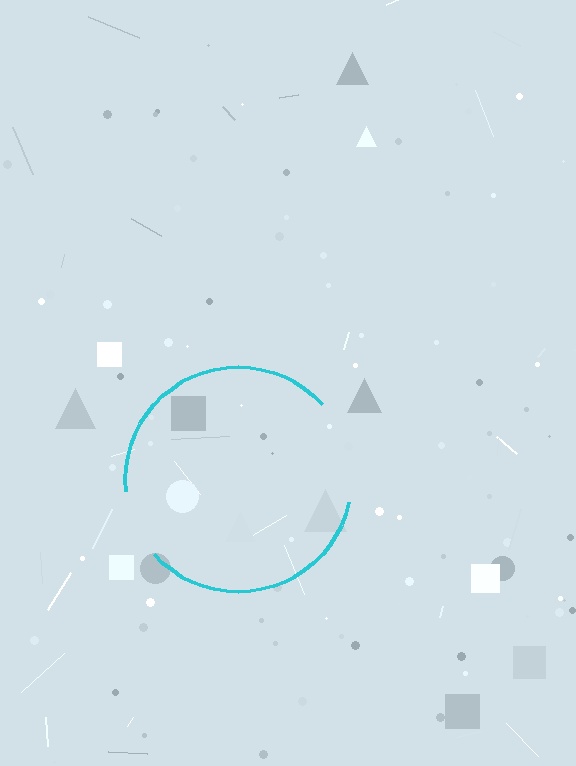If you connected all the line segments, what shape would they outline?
They would outline a circle.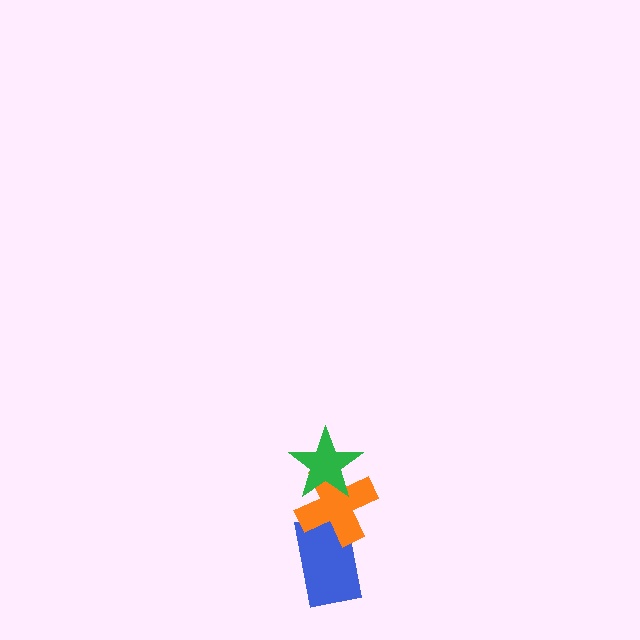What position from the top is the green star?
The green star is 1st from the top.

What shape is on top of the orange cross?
The green star is on top of the orange cross.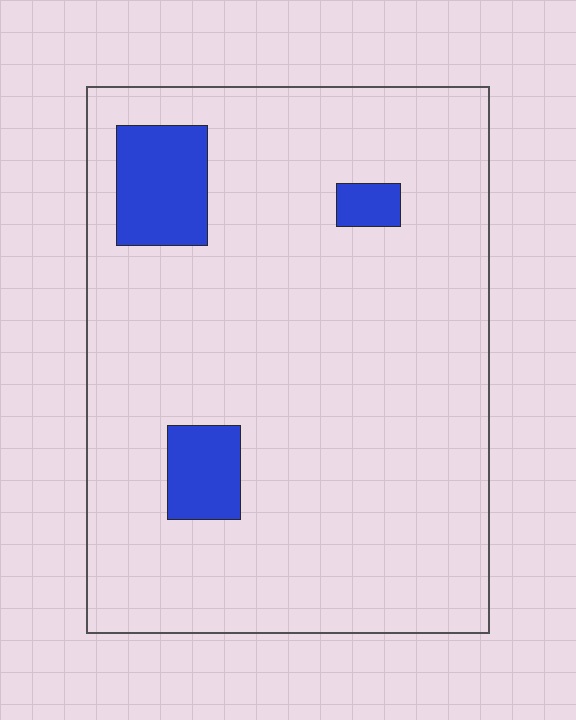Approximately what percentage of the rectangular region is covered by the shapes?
Approximately 10%.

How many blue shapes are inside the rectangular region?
3.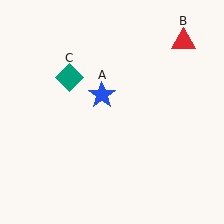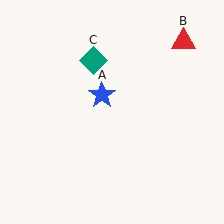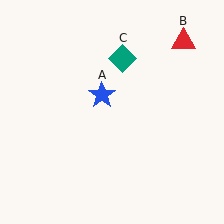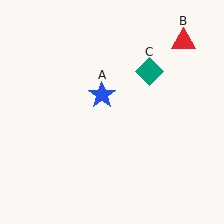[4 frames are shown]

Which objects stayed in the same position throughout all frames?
Blue star (object A) and red triangle (object B) remained stationary.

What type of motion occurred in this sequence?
The teal diamond (object C) rotated clockwise around the center of the scene.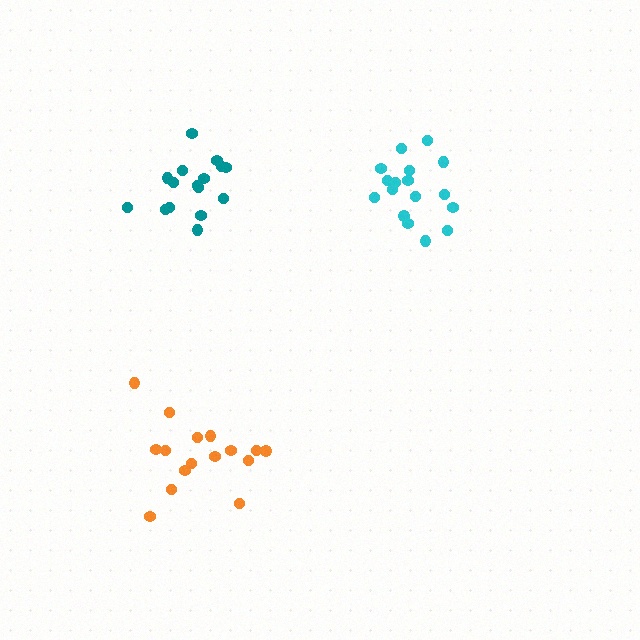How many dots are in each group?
Group 1: 16 dots, Group 2: 17 dots, Group 3: 16 dots (49 total).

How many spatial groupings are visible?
There are 3 spatial groupings.